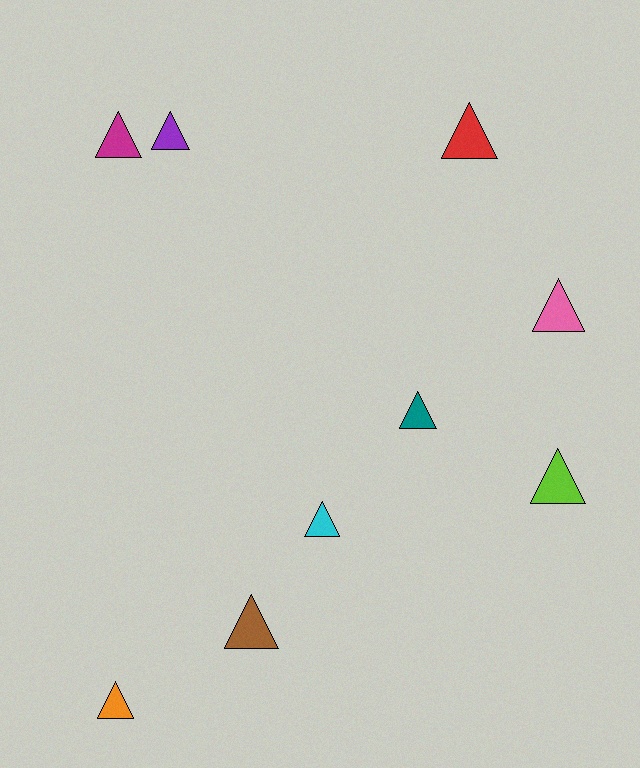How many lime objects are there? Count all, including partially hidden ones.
There is 1 lime object.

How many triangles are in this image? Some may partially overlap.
There are 9 triangles.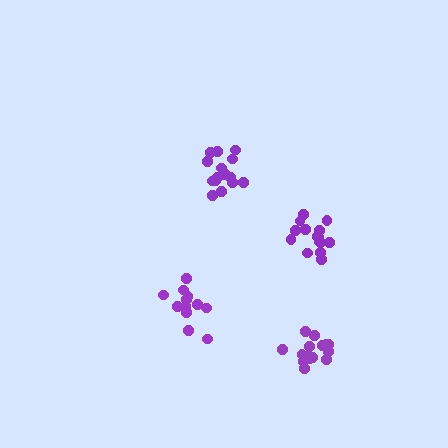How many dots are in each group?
Group 1: 15 dots, Group 2: 16 dots, Group 3: 15 dots, Group 4: 13 dots (59 total).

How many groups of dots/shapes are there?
There are 4 groups.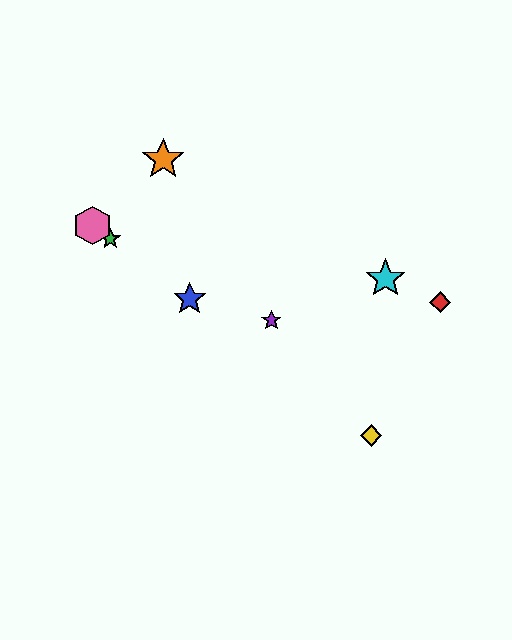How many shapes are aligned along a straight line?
4 shapes (the blue star, the green star, the yellow diamond, the pink hexagon) are aligned along a straight line.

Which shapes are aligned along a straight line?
The blue star, the green star, the yellow diamond, the pink hexagon are aligned along a straight line.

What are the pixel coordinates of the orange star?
The orange star is at (163, 159).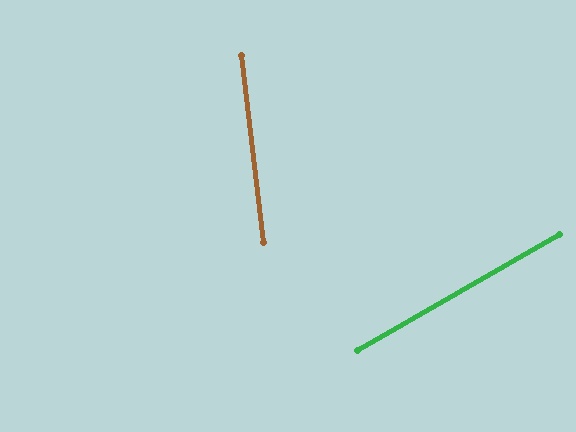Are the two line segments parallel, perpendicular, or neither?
Neither parallel nor perpendicular — they differ by about 67°.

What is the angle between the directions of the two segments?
Approximately 67 degrees.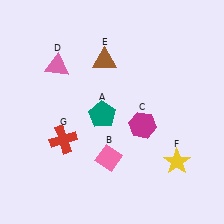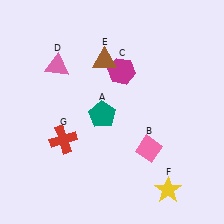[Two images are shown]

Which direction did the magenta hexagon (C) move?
The magenta hexagon (C) moved up.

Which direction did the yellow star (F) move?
The yellow star (F) moved down.